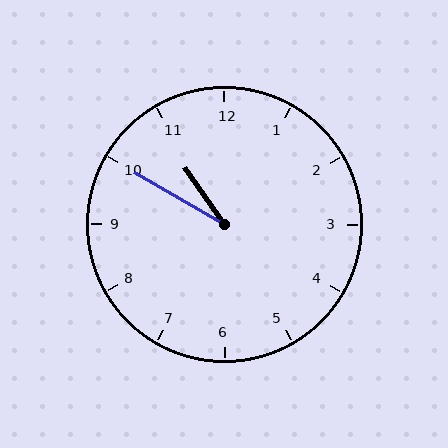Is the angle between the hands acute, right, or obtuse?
It is acute.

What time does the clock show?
10:50.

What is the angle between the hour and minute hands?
Approximately 25 degrees.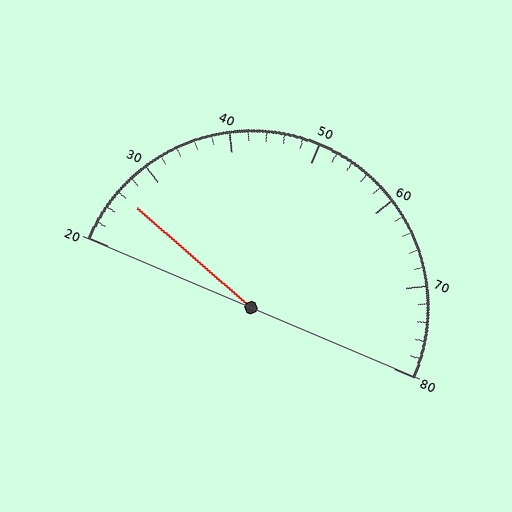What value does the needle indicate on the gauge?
The needle indicates approximately 26.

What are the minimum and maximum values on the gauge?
The gauge ranges from 20 to 80.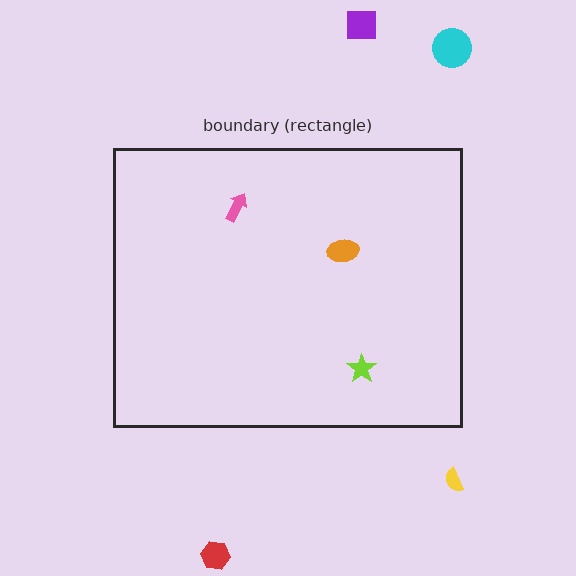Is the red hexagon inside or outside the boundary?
Outside.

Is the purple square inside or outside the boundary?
Outside.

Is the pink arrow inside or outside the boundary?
Inside.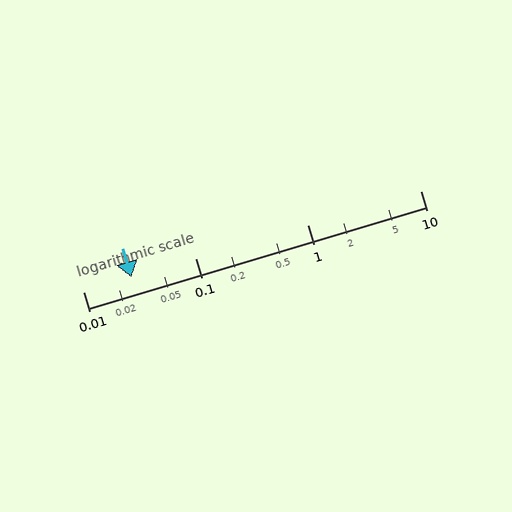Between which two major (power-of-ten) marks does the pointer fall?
The pointer is between 0.01 and 0.1.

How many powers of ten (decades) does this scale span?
The scale spans 3 decades, from 0.01 to 10.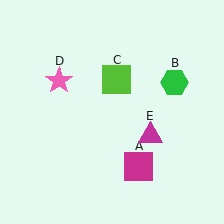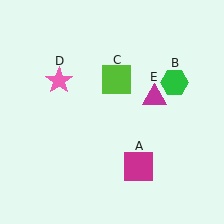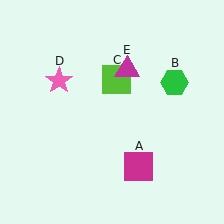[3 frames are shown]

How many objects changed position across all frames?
1 object changed position: magenta triangle (object E).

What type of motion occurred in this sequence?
The magenta triangle (object E) rotated counterclockwise around the center of the scene.